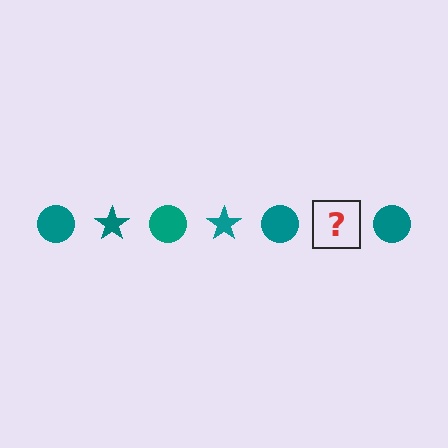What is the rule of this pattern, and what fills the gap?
The rule is that the pattern cycles through circle, star shapes in teal. The gap should be filled with a teal star.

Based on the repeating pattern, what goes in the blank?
The blank should be a teal star.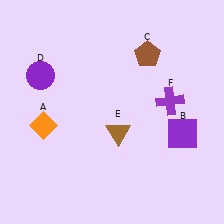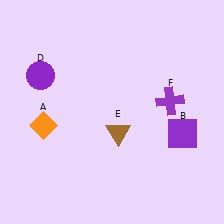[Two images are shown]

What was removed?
The brown pentagon (C) was removed in Image 2.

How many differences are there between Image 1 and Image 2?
There is 1 difference between the two images.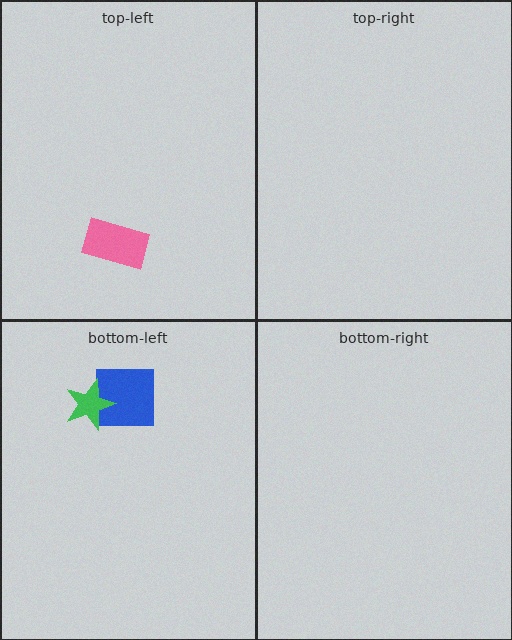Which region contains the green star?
The bottom-left region.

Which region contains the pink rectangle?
The top-left region.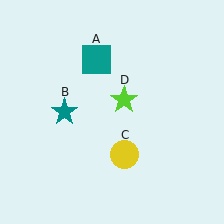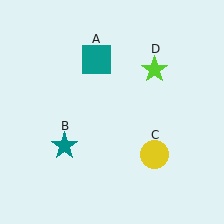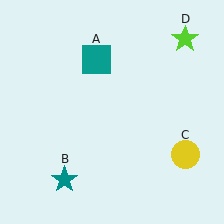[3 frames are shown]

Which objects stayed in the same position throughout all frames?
Teal square (object A) remained stationary.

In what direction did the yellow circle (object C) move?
The yellow circle (object C) moved right.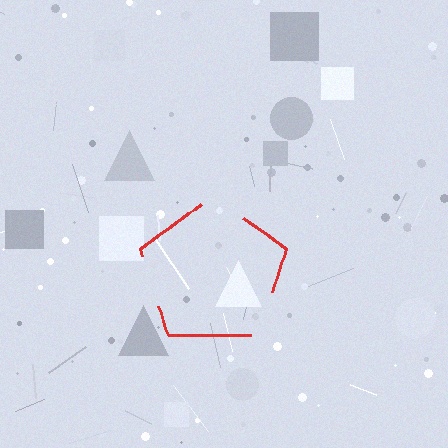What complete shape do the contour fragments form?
The contour fragments form a pentagon.